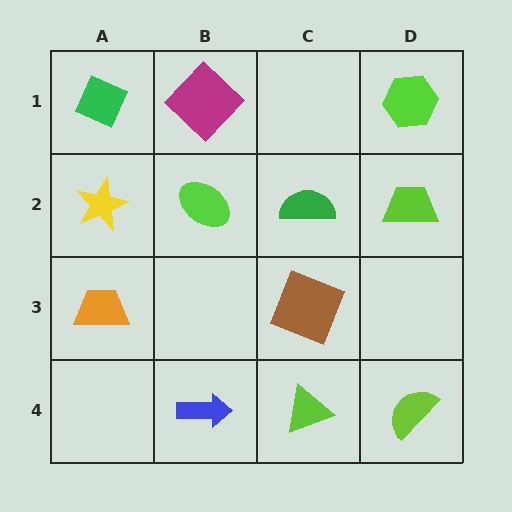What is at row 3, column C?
A brown square.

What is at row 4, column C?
A lime triangle.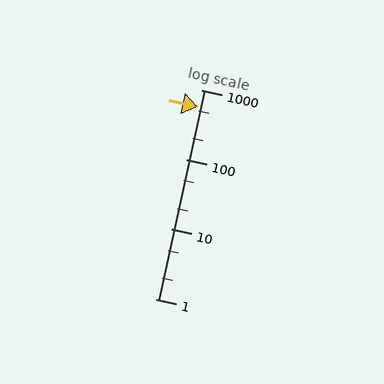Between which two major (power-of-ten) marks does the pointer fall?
The pointer is between 100 and 1000.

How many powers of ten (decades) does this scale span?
The scale spans 3 decades, from 1 to 1000.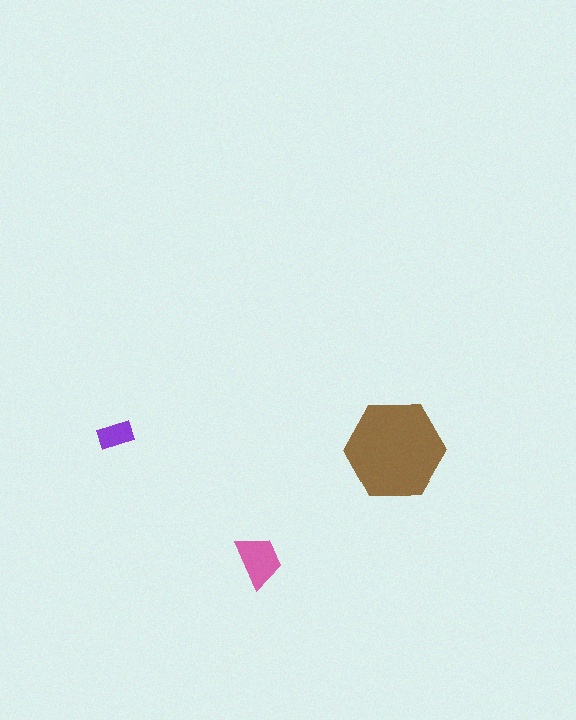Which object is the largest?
The brown hexagon.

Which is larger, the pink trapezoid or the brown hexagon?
The brown hexagon.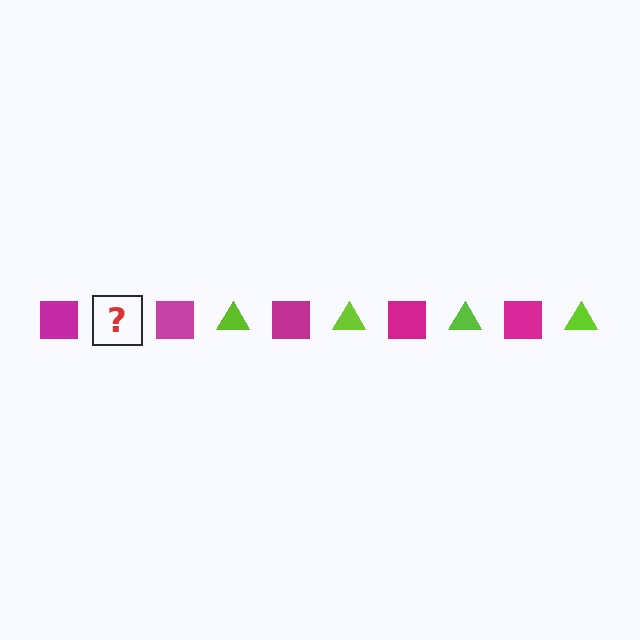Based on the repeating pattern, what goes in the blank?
The blank should be a lime triangle.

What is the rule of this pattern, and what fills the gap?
The rule is that the pattern alternates between magenta square and lime triangle. The gap should be filled with a lime triangle.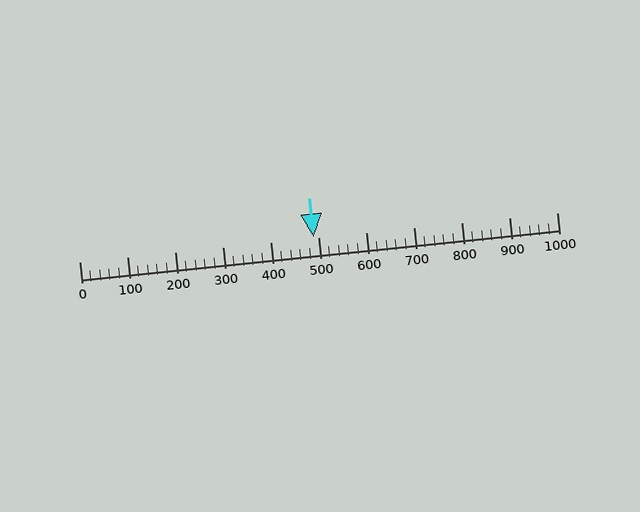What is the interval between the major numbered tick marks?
The major tick marks are spaced 100 units apart.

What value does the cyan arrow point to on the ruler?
The cyan arrow points to approximately 490.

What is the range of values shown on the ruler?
The ruler shows values from 0 to 1000.